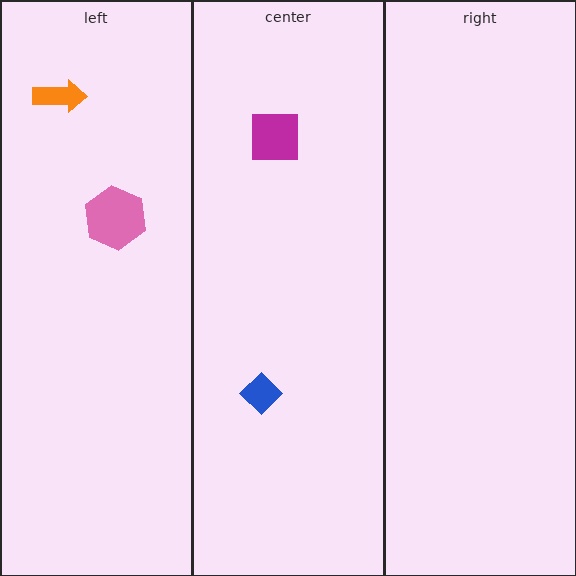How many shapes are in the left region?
2.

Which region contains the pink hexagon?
The left region.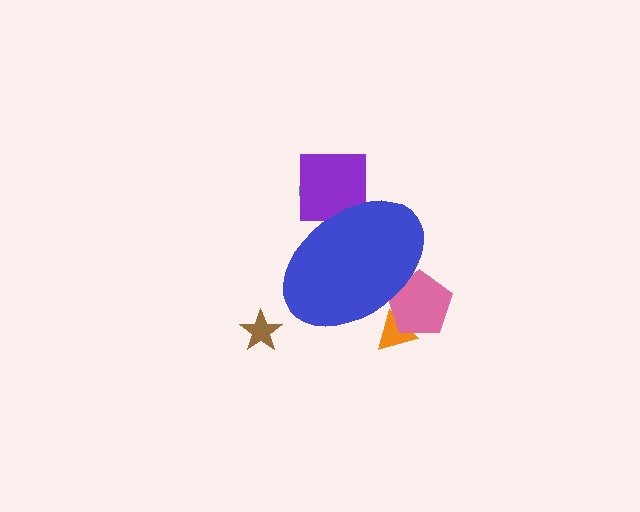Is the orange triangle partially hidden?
Yes, the orange triangle is partially hidden behind the blue ellipse.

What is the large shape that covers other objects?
A blue ellipse.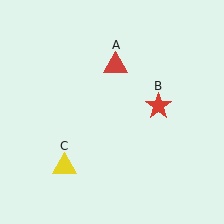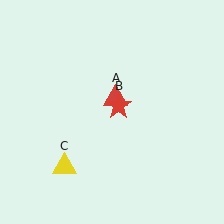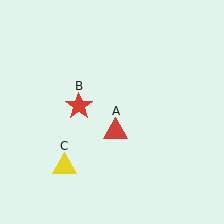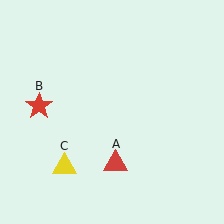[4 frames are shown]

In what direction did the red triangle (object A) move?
The red triangle (object A) moved down.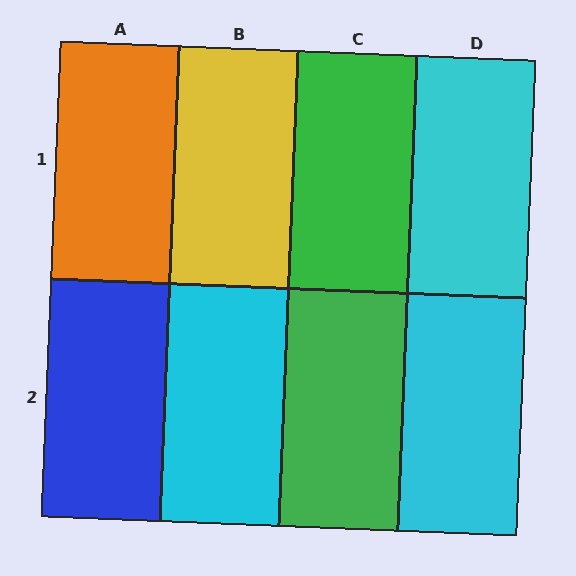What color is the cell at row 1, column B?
Yellow.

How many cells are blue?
1 cell is blue.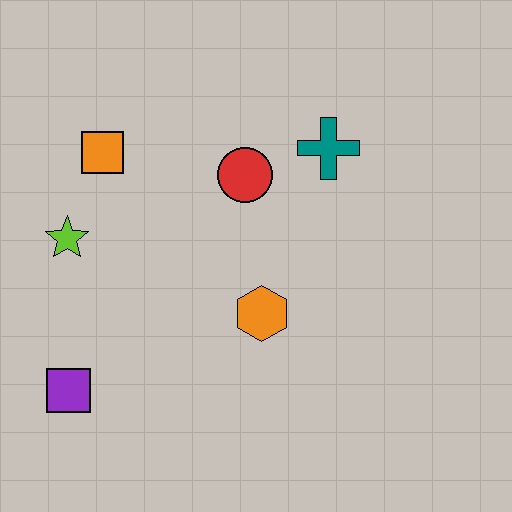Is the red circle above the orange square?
No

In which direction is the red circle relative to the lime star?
The red circle is to the right of the lime star.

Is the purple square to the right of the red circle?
No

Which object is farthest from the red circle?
The purple square is farthest from the red circle.